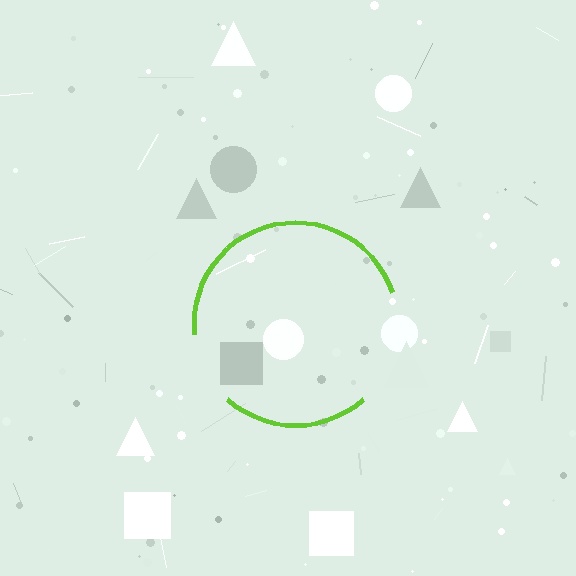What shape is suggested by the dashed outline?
The dashed outline suggests a circle.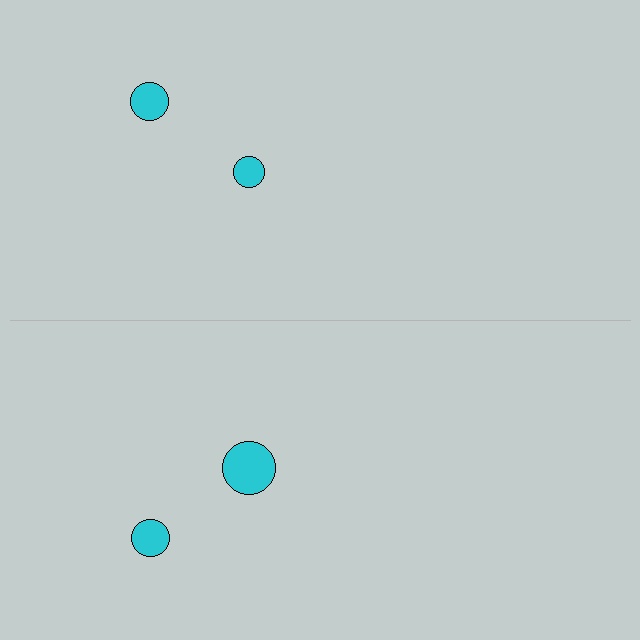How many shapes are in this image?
There are 4 shapes in this image.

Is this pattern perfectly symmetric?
No, the pattern is not perfectly symmetric. The cyan circle on the bottom side has a different size than its mirror counterpart.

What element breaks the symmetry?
The cyan circle on the bottom side has a different size than its mirror counterpart.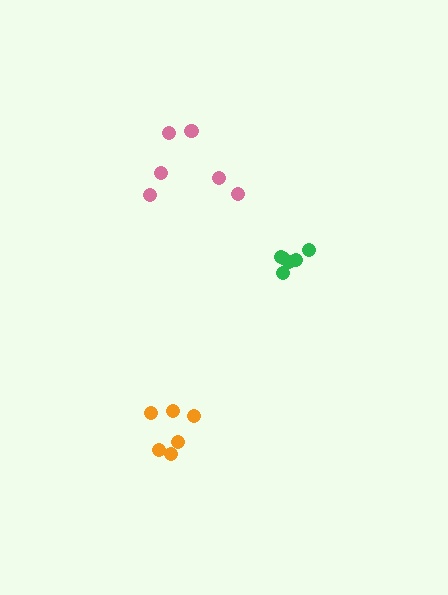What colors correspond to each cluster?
The clusters are colored: pink, green, orange.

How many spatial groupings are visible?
There are 3 spatial groupings.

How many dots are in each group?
Group 1: 6 dots, Group 2: 6 dots, Group 3: 6 dots (18 total).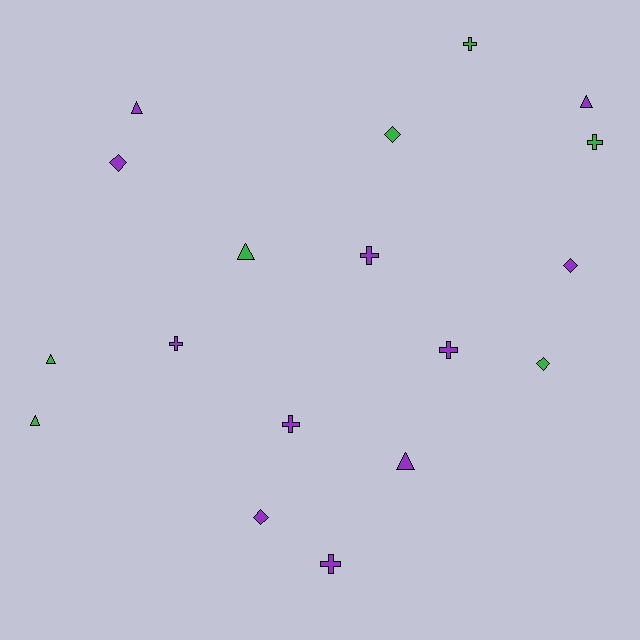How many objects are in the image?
There are 18 objects.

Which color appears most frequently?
Purple, with 11 objects.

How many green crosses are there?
There are 2 green crosses.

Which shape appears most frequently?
Cross, with 7 objects.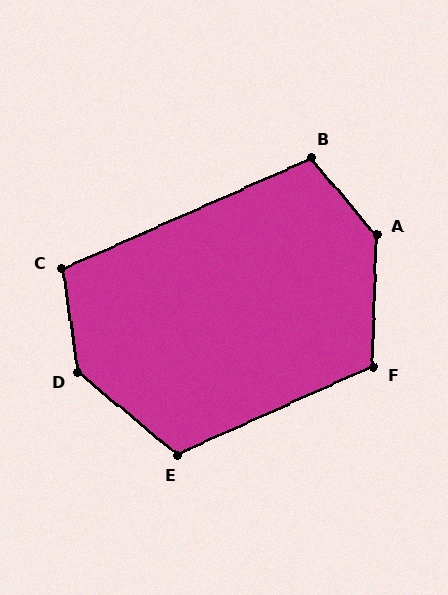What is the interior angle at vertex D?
Approximately 138 degrees (obtuse).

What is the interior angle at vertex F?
Approximately 116 degrees (obtuse).